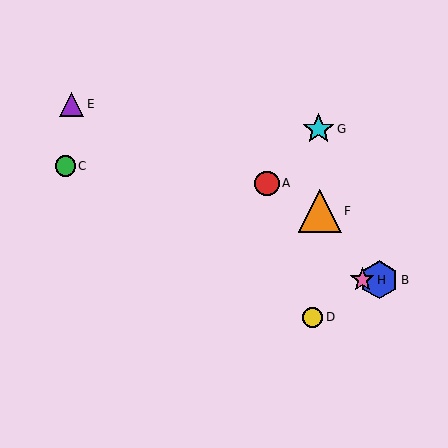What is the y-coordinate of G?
Object G is at y≈129.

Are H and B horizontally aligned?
Yes, both are at y≈280.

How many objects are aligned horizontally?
2 objects (B, H) are aligned horizontally.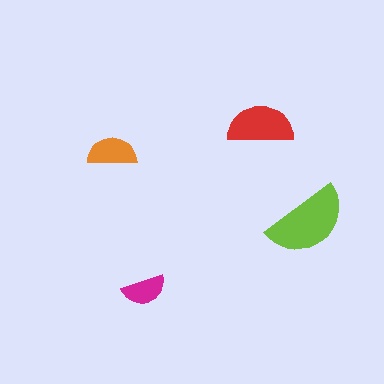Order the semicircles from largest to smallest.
the lime one, the red one, the orange one, the magenta one.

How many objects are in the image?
There are 4 objects in the image.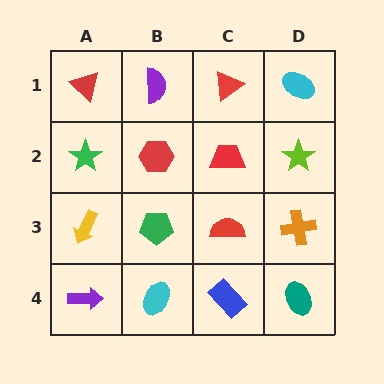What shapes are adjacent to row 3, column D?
A lime star (row 2, column D), a teal ellipse (row 4, column D), a red semicircle (row 3, column C).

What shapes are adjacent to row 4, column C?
A red semicircle (row 3, column C), a cyan ellipse (row 4, column B), a teal ellipse (row 4, column D).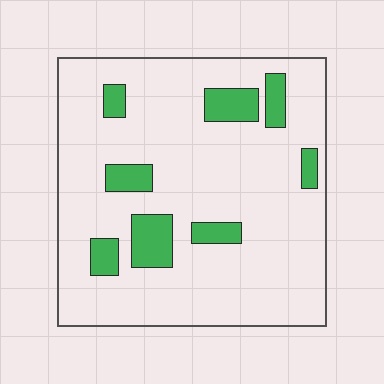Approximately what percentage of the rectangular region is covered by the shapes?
Approximately 15%.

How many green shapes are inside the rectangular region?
8.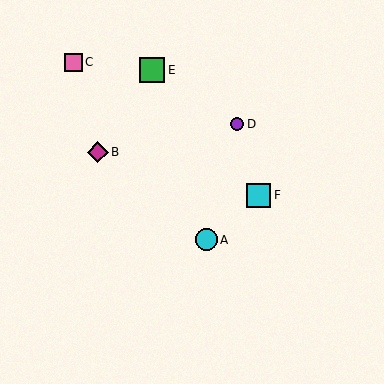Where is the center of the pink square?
The center of the pink square is at (73, 62).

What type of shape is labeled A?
Shape A is a cyan circle.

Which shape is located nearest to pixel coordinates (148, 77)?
The green square (labeled E) at (152, 70) is nearest to that location.